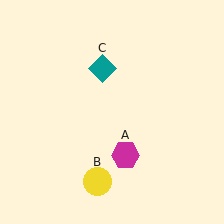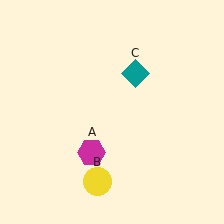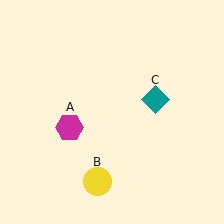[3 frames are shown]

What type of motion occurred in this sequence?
The magenta hexagon (object A), teal diamond (object C) rotated clockwise around the center of the scene.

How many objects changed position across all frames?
2 objects changed position: magenta hexagon (object A), teal diamond (object C).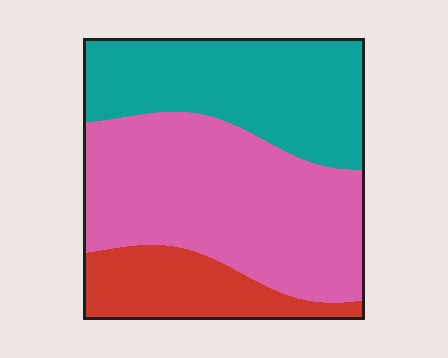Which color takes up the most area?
Pink, at roughly 50%.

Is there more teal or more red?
Teal.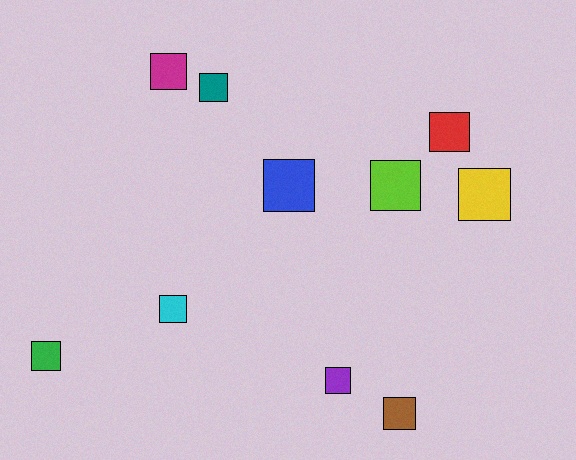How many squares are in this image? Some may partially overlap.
There are 10 squares.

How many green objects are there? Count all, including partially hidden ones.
There is 1 green object.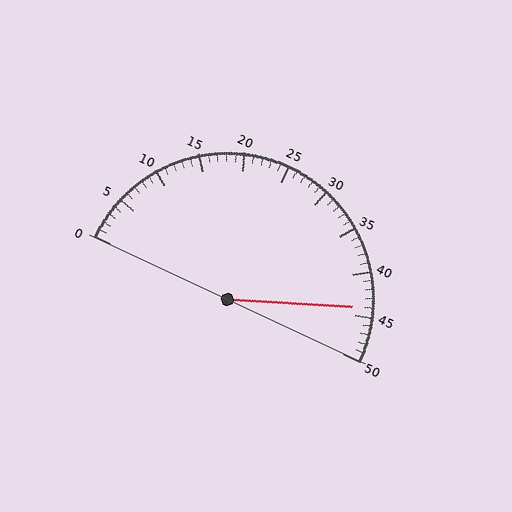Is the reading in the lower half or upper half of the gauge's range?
The reading is in the upper half of the range (0 to 50).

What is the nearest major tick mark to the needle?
The nearest major tick mark is 45.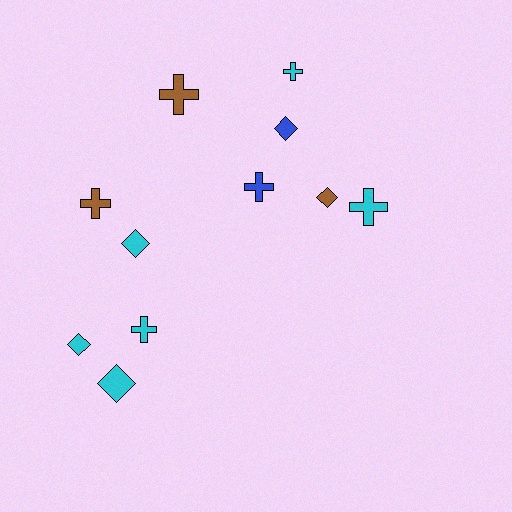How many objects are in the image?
There are 11 objects.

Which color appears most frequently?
Cyan, with 6 objects.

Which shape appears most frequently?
Cross, with 6 objects.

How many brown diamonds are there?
There is 1 brown diamond.